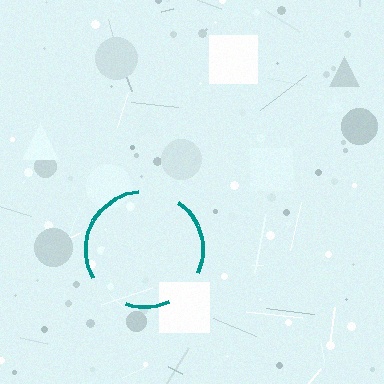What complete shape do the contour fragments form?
The contour fragments form a circle.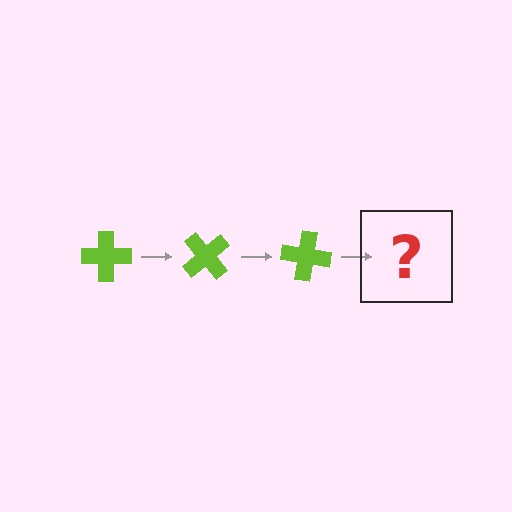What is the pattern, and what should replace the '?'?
The pattern is that the cross rotates 50 degrees each step. The '?' should be a lime cross rotated 150 degrees.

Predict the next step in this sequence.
The next step is a lime cross rotated 150 degrees.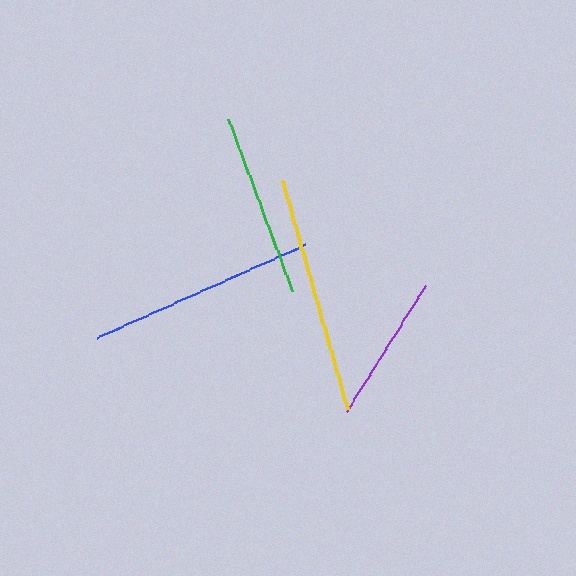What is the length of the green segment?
The green segment is approximately 183 pixels long.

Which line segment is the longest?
The yellow line is the longest at approximately 238 pixels.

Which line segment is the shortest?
The purple line is the shortest at approximately 149 pixels.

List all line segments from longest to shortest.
From longest to shortest: yellow, blue, green, purple.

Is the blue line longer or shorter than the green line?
The blue line is longer than the green line.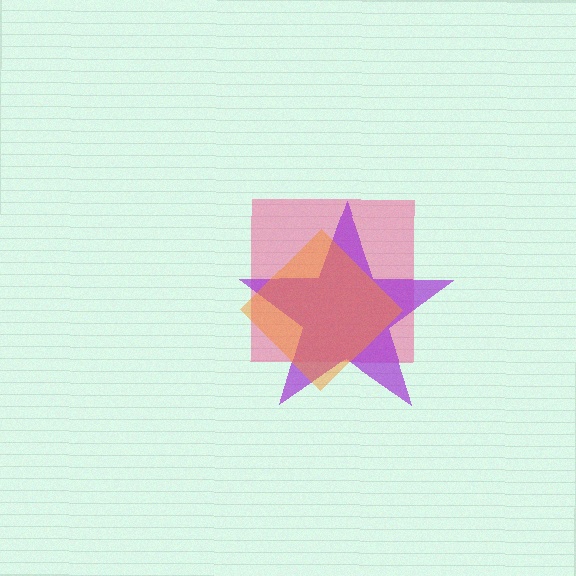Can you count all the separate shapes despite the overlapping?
Yes, there are 3 separate shapes.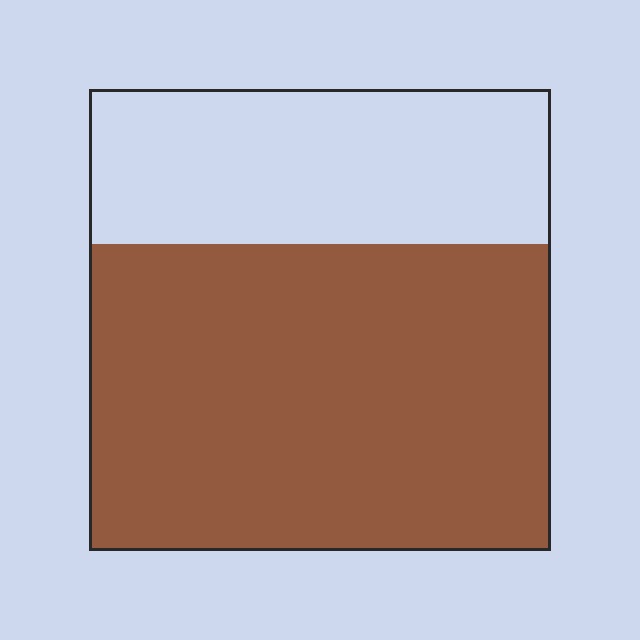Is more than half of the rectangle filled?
Yes.